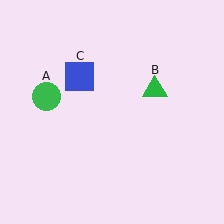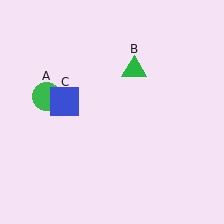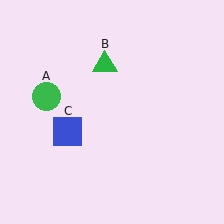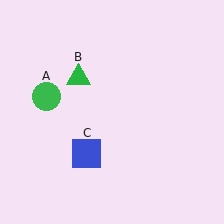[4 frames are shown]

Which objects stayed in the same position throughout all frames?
Green circle (object A) remained stationary.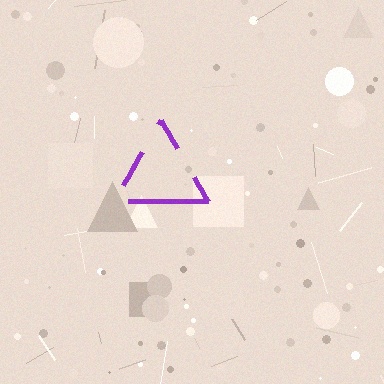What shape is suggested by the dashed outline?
The dashed outline suggests a triangle.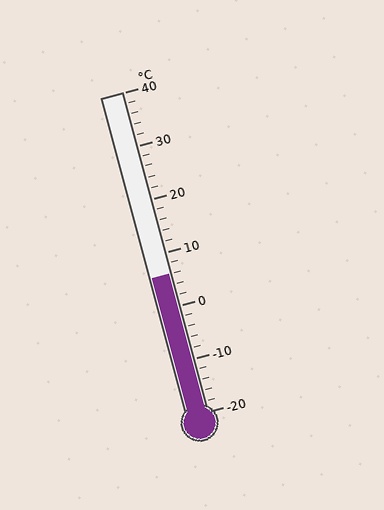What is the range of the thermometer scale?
The thermometer scale ranges from -20°C to 40°C.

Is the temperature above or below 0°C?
The temperature is above 0°C.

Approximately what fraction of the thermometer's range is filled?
The thermometer is filled to approximately 45% of its range.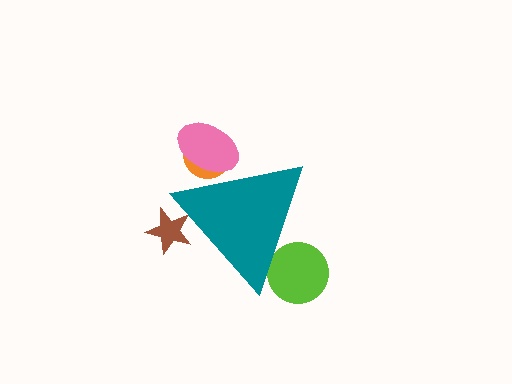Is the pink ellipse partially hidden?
Yes, the pink ellipse is partially hidden behind the teal triangle.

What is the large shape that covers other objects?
A teal triangle.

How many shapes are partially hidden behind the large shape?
4 shapes are partially hidden.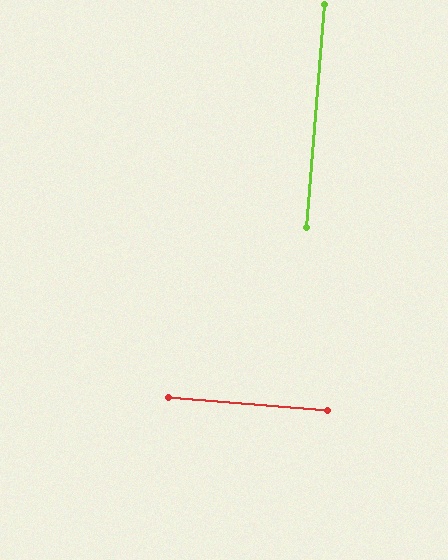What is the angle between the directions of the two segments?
Approximately 90 degrees.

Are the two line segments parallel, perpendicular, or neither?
Perpendicular — they meet at approximately 90°.